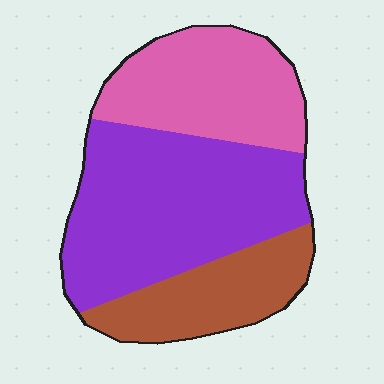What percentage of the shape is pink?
Pink covers about 30% of the shape.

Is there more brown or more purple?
Purple.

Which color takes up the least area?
Brown, at roughly 20%.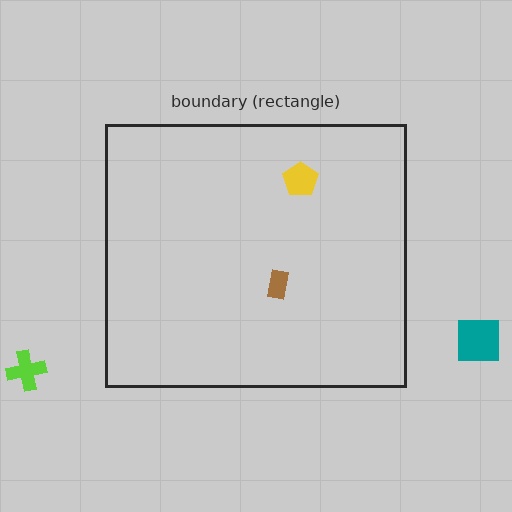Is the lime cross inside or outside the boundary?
Outside.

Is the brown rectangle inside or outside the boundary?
Inside.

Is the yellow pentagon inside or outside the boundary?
Inside.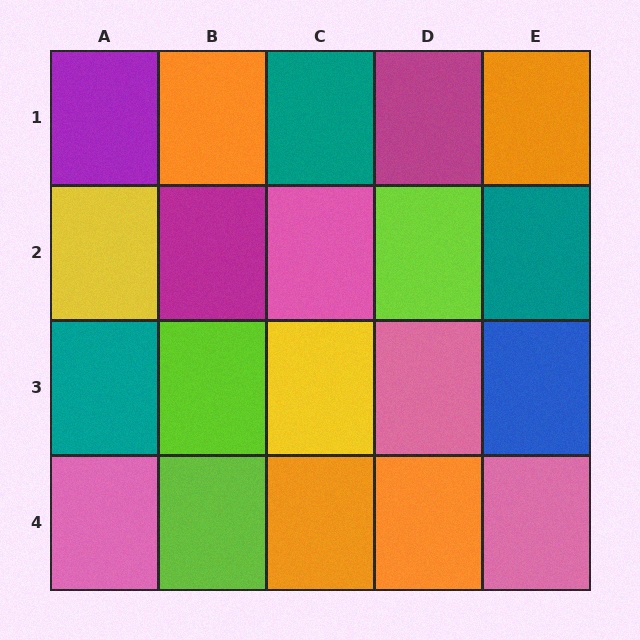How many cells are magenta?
2 cells are magenta.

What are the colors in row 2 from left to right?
Yellow, magenta, pink, lime, teal.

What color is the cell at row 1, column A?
Purple.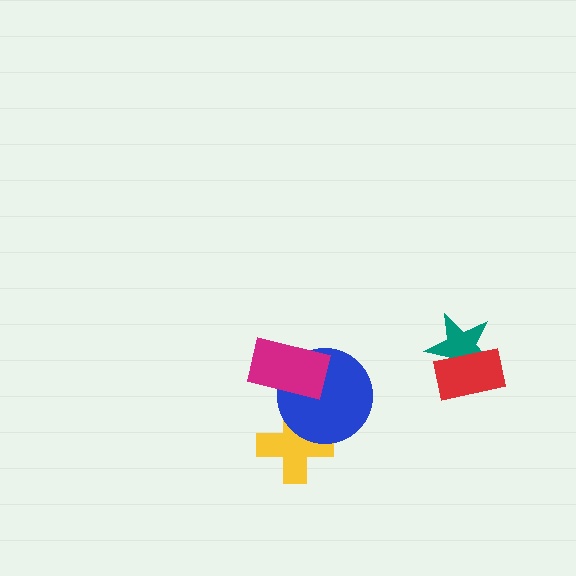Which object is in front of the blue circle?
The magenta rectangle is in front of the blue circle.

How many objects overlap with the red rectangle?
1 object overlaps with the red rectangle.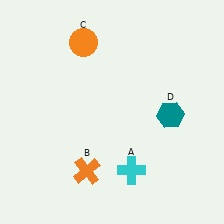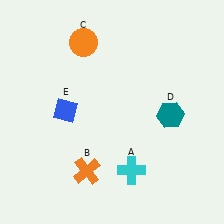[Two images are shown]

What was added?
A blue diamond (E) was added in Image 2.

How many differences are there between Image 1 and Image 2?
There is 1 difference between the two images.